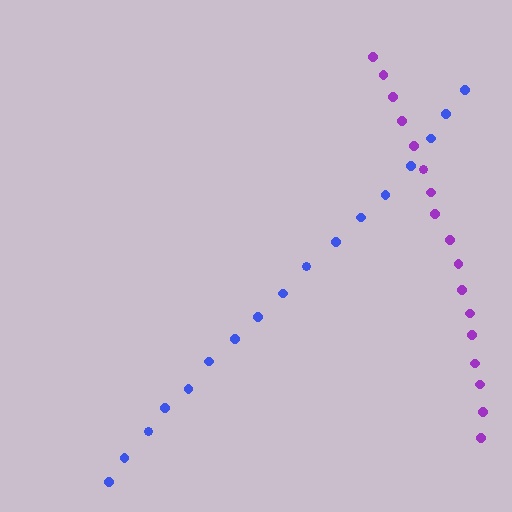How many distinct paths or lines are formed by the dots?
There are 2 distinct paths.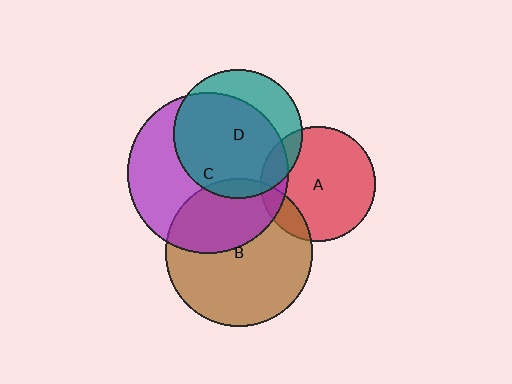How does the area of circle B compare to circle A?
Approximately 1.6 times.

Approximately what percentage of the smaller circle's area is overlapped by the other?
Approximately 70%.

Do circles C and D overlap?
Yes.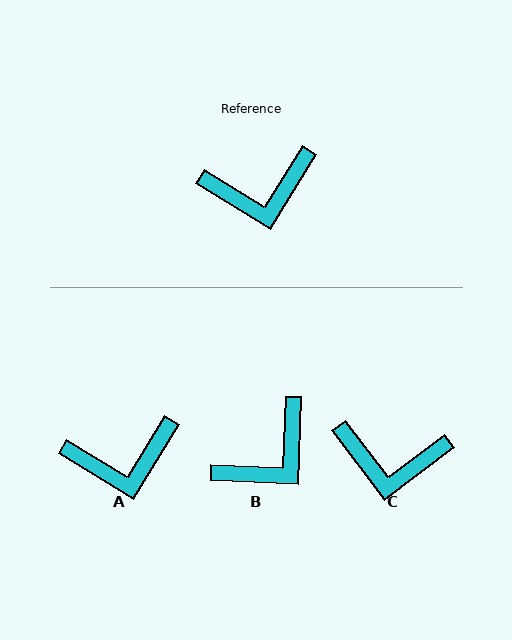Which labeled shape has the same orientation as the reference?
A.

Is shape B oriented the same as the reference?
No, it is off by about 29 degrees.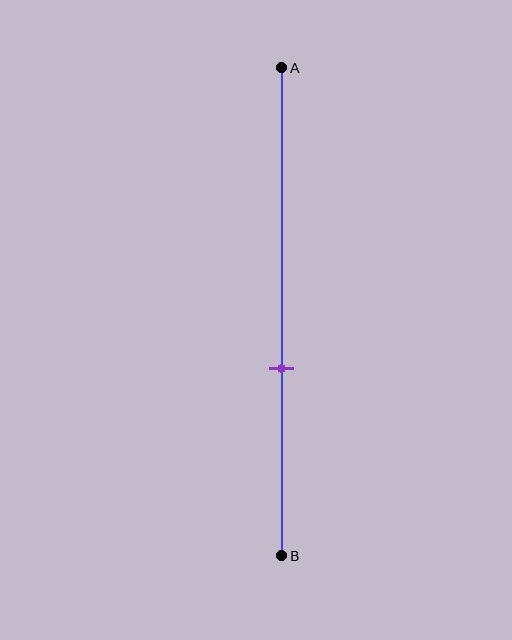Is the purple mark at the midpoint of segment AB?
No, the mark is at about 60% from A, not at the 50% midpoint.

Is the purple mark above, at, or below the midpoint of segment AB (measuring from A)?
The purple mark is below the midpoint of segment AB.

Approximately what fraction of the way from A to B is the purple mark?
The purple mark is approximately 60% of the way from A to B.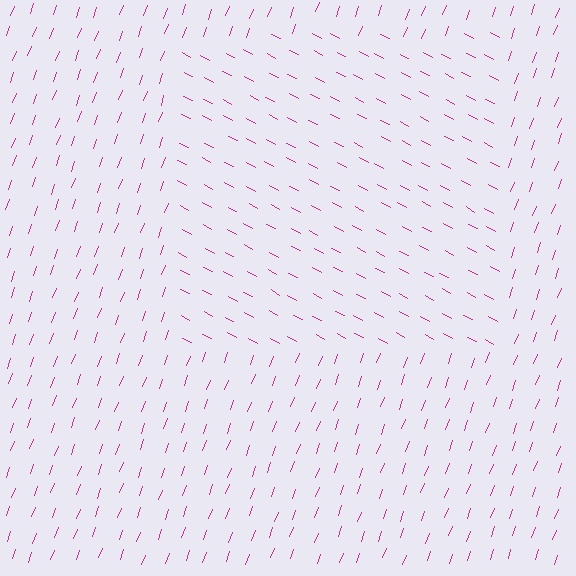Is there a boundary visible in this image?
Yes, there is a texture boundary formed by a change in line orientation.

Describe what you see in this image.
The image is filled with small magenta line segments. A rectangle region in the image has lines oriented differently from the surrounding lines, creating a visible texture boundary.